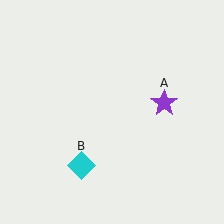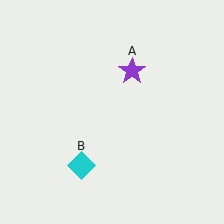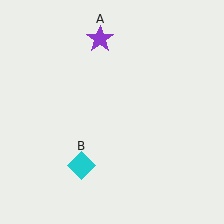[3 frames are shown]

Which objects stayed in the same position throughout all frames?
Cyan diamond (object B) remained stationary.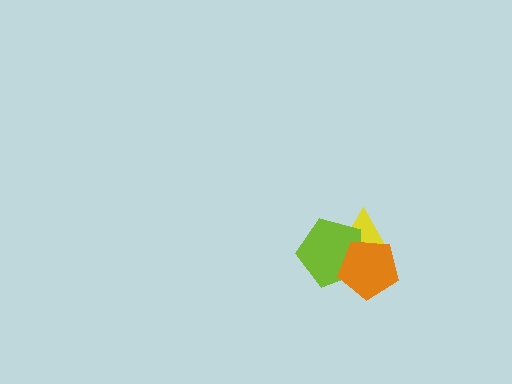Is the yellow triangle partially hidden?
Yes, it is partially covered by another shape.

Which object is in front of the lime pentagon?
The orange pentagon is in front of the lime pentagon.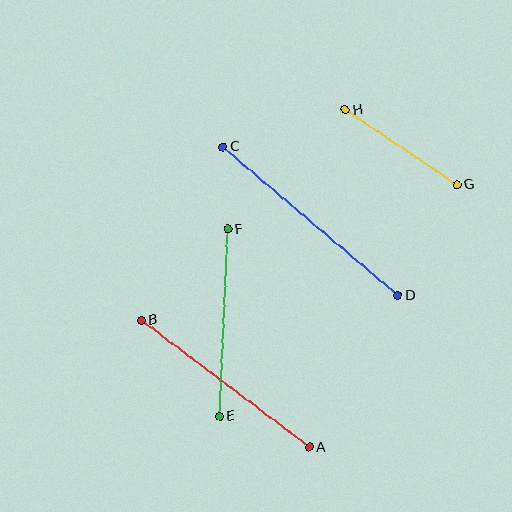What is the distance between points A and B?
The distance is approximately 210 pixels.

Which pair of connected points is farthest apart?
Points C and D are farthest apart.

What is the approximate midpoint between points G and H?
The midpoint is at approximately (401, 147) pixels.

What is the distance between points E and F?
The distance is approximately 188 pixels.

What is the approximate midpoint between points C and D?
The midpoint is at approximately (311, 221) pixels.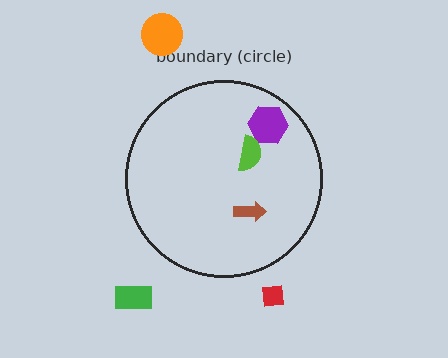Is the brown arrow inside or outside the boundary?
Inside.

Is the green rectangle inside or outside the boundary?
Outside.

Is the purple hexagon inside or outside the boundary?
Inside.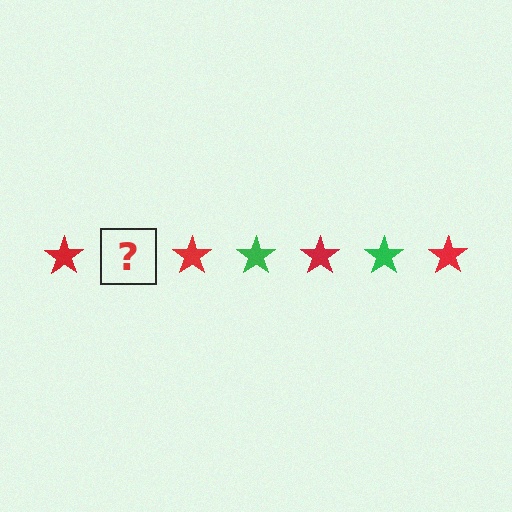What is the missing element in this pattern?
The missing element is a green star.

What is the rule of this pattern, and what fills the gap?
The rule is that the pattern cycles through red, green stars. The gap should be filled with a green star.